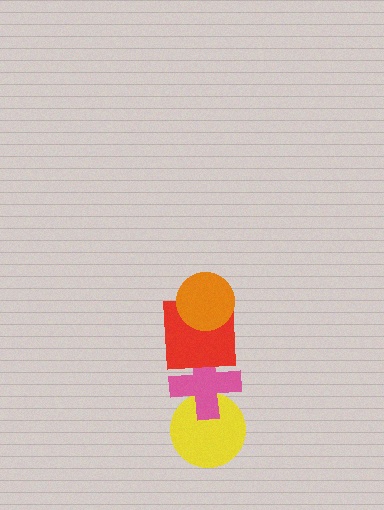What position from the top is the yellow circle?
The yellow circle is 4th from the top.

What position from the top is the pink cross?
The pink cross is 3rd from the top.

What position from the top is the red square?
The red square is 2nd from the top.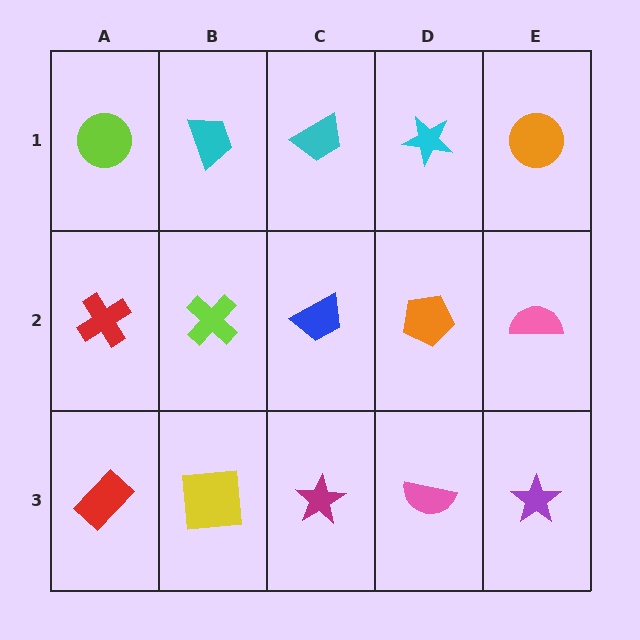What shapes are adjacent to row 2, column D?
A cyan star (row 1, column D), a pink semicircle (row 3, column D), a blue trapezoid (row 2, column C), a pink semicircle (row 2, column E).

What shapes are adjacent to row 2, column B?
A cyan trapezoid (row 1, column B), a yellow square (row 3, column B), a red cross (row 2, column A), a blue trapezoid (row 2, column C).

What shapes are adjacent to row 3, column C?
A blue trapezoid (row 2, column C), a yellow square (row 3, column B), a pink semicircle (row 3, column D).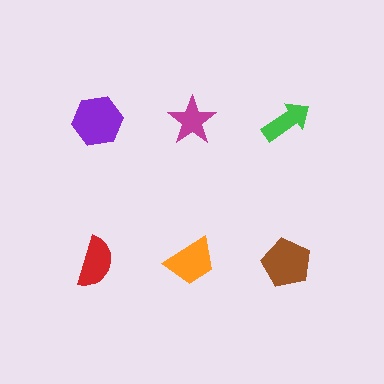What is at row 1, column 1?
A purple hexagon.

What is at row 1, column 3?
A green arrow.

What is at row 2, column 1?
A red semicircle.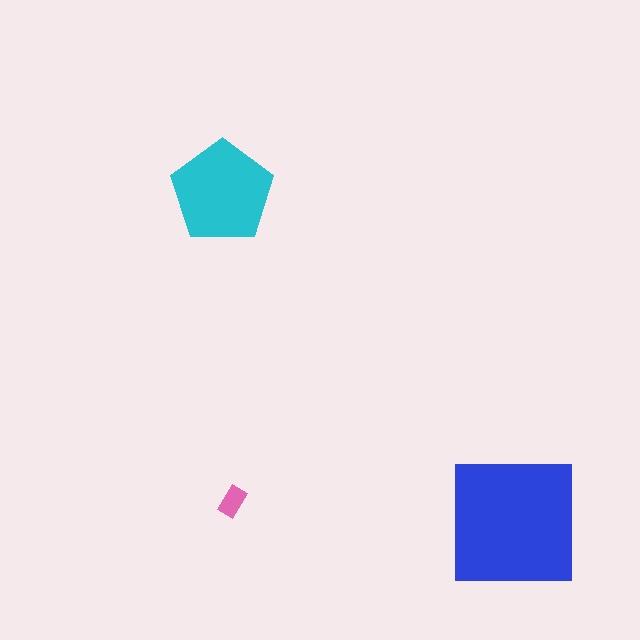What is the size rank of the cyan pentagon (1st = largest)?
2nd.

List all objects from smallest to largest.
The pink rectangle, the cyan pentagon, the blue square.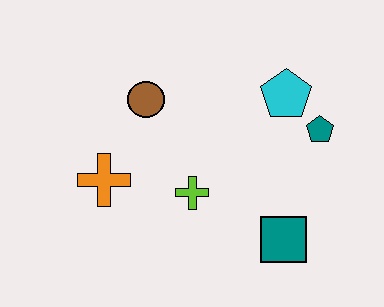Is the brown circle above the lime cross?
Yes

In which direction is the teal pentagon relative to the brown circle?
The teal pentagon is to the right of the brown circle.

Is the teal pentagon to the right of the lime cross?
Yes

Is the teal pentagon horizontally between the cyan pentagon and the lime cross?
No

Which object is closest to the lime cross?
The orange cross is closest to the lime cross.